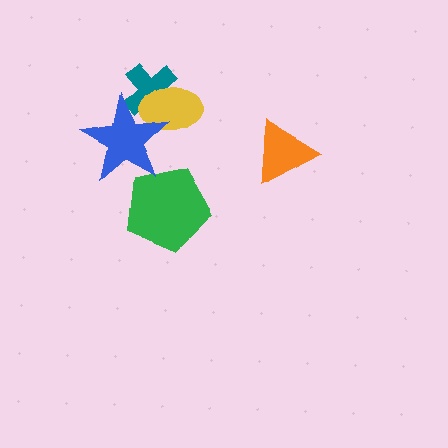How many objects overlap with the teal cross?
2 objects overlap with the teal cross.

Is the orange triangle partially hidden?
No, no other shape covers it.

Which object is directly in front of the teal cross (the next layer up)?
The yellow ellipse is directly in front of the teal cross.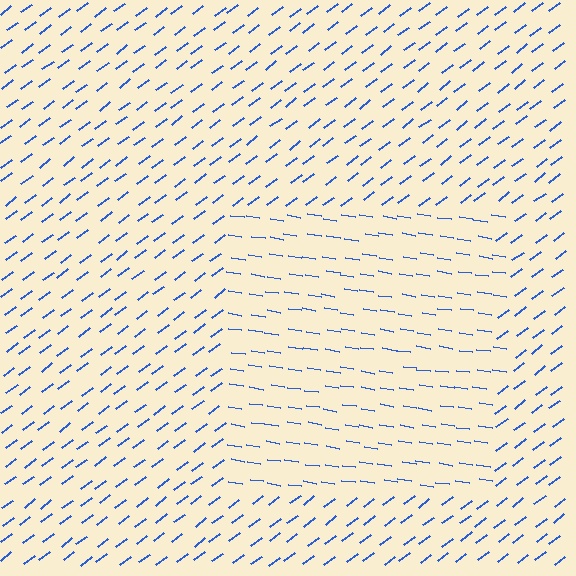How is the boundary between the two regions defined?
The boundary is defined purely by a change in line orientation (approximately 45 degrees difference). All lines are the same color and thickness.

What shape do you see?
I see a rectangle.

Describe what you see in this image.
The image is filled with small blue line segments. A rectangle region in the image has lines oriented differently from the surrounding lines, creating a visible texture boundary.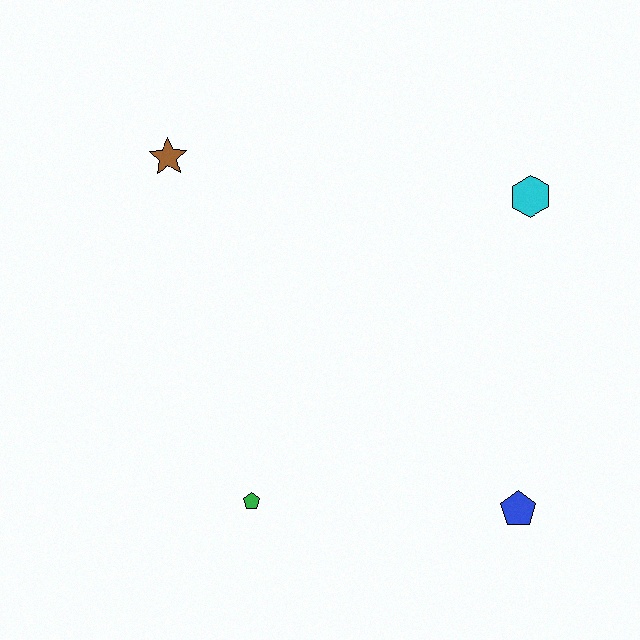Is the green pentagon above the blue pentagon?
Yes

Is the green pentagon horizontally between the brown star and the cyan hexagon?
Yes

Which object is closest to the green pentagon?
The blue pentagon is closest to the green pentagon.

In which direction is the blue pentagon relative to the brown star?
The blue pentagon is below the brown star.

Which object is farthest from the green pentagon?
The cyan hexagon is farthest from the green pentagon.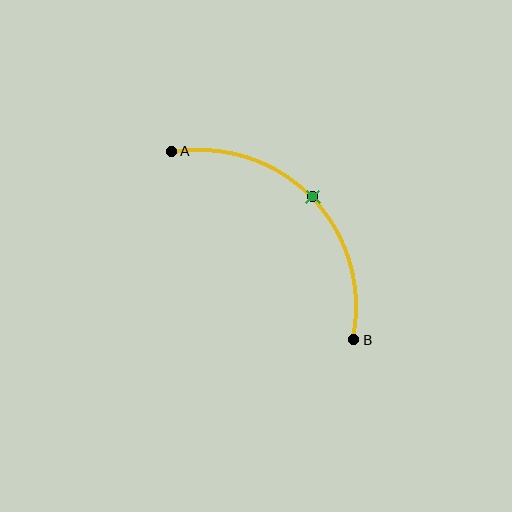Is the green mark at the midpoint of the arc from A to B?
Yes. The green mark lies on the arc at equal arc-length from both A and B — it is the arc midpoint.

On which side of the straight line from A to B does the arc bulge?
The arc bulges above and to the right of the straight line connecting A and B.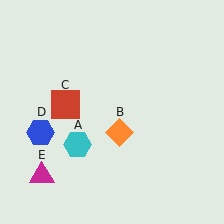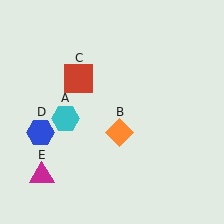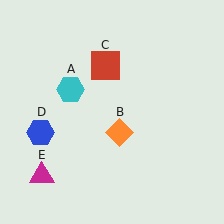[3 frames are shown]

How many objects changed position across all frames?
2 objects changed position: cyan hexagon (object A), red square (object C).